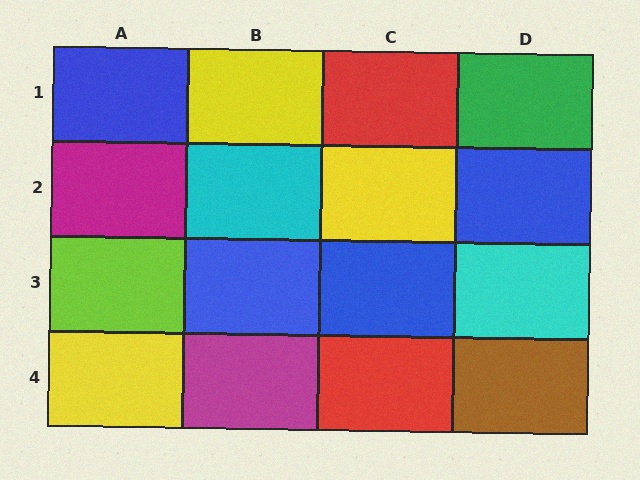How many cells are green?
1 cell is green.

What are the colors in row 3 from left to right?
Lime, blue, blue, cyan.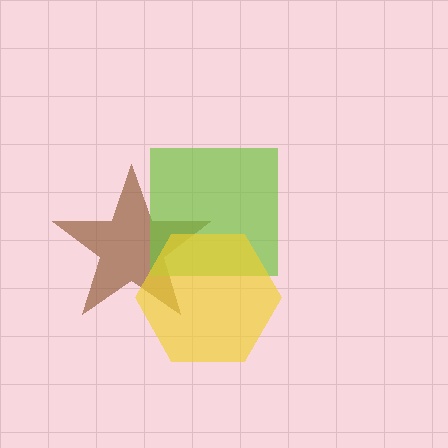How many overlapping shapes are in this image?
There are 3 overlapping shapes in the image.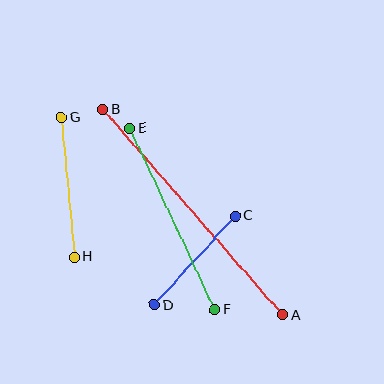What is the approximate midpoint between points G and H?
The midpoint is at approximately (68, 187) pixels.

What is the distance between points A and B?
The distance is approximately 273 pixels.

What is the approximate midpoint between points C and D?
The midpoint is at approximately (195, 260) pixels.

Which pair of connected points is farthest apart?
Points A and B are farthest apart.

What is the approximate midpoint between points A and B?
The midpoint is at approximately (193, 212) pixels.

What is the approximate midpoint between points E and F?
The midpoint is at approximately (172, 219) pixels.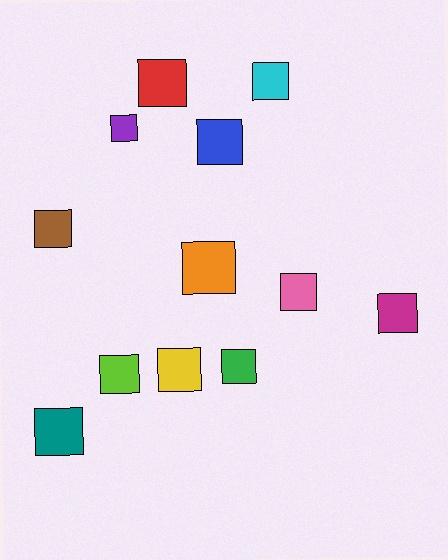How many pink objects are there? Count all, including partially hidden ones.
There is 1 pink object.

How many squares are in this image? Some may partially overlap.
There are 12 squares.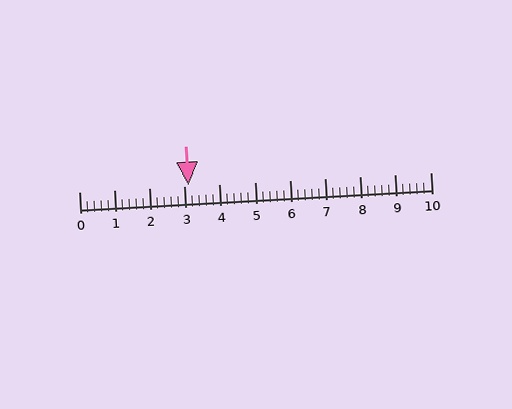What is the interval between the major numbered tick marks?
The major tick marks are spaced 1 units apart.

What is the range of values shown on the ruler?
The ruler shows values from 0 to 10.